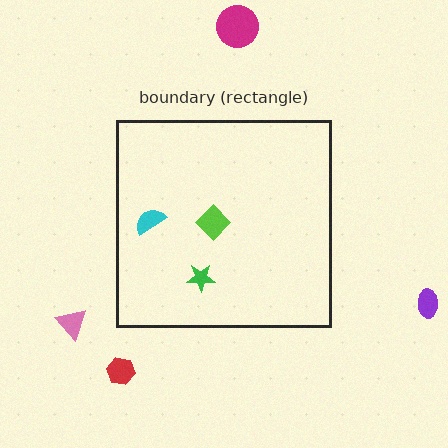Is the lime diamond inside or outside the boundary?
Inside.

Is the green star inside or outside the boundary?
Inside.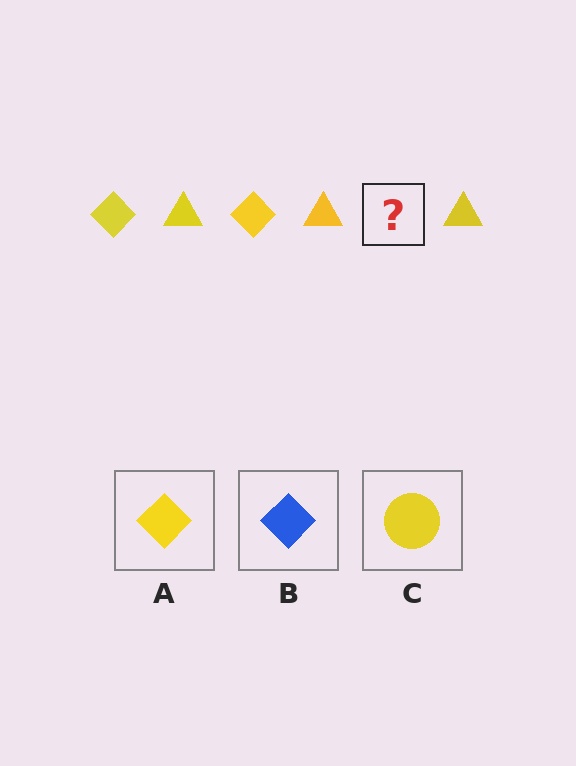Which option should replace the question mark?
Option A.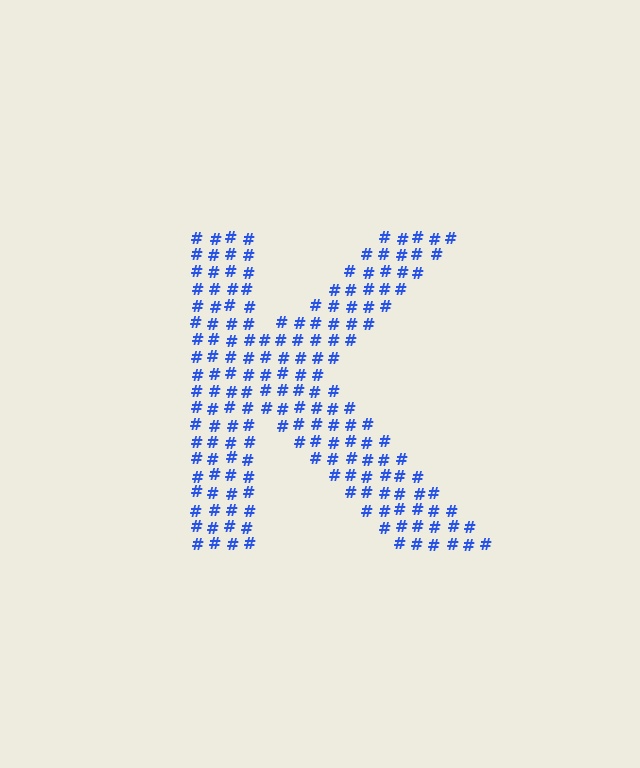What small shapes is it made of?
It is made of small hash symbols.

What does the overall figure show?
The overall figure shows the letter K.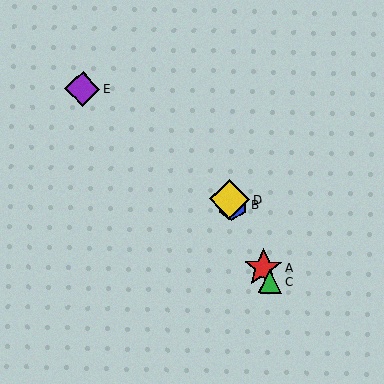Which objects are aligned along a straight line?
Objects A, B, C, D are aligned along a straight line.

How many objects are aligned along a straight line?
4 objects (A, B, C, D) are aligned along a straight line.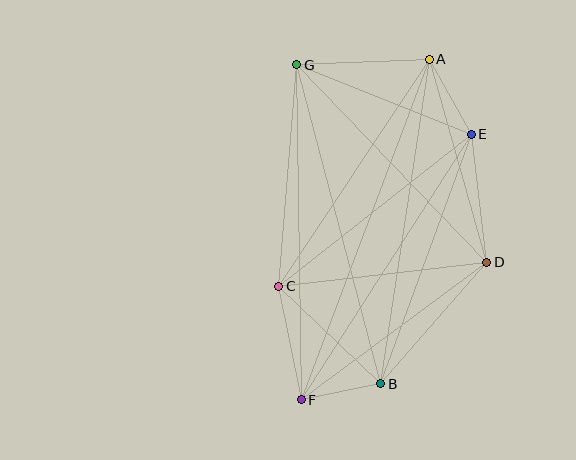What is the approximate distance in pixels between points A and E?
The distance between A and E is approximately 86 pixels.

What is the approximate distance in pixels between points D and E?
The distance between D and E is approximately 129 pixels.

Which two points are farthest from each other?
Points A and F are farthest from each other.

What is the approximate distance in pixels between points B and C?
The distance between B and C is approximately 141 pixels.